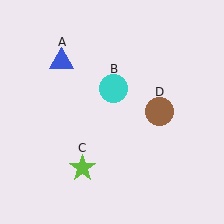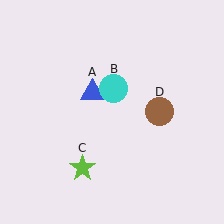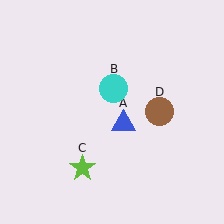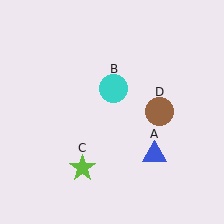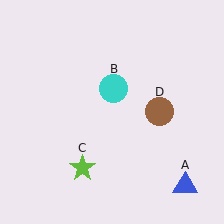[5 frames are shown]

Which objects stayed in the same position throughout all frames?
Cyan circle (object B) and lime star (object C) and brown circle (object D) remained stationary.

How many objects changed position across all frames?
1 object changed position: blue triangle (object A).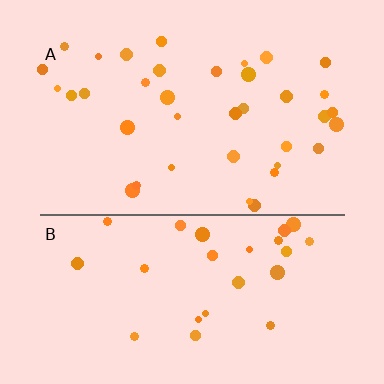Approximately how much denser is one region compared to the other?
Approximately 1.3× — region A over region B.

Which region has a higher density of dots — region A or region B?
A (the top).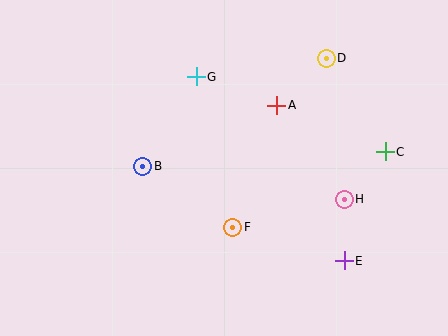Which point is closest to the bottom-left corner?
Point B is closest to the bottom-left corner.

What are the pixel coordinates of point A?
Point A is at (277, 105).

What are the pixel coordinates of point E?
Point E is at (344, 261).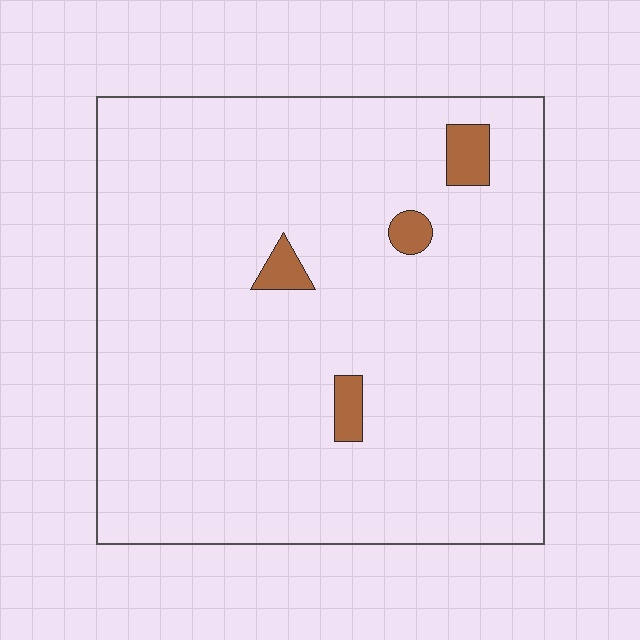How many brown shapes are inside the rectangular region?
4.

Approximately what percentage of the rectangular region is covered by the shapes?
Approximately 5%.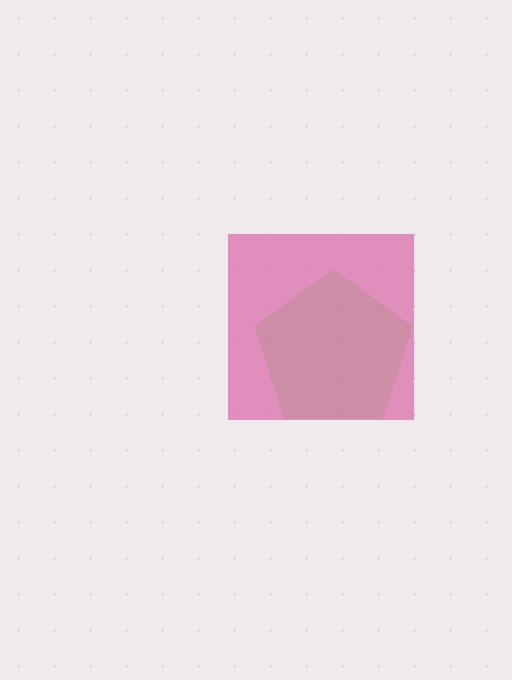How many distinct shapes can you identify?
There are 2 distinct shapes: a lime pentagon, a pink square.